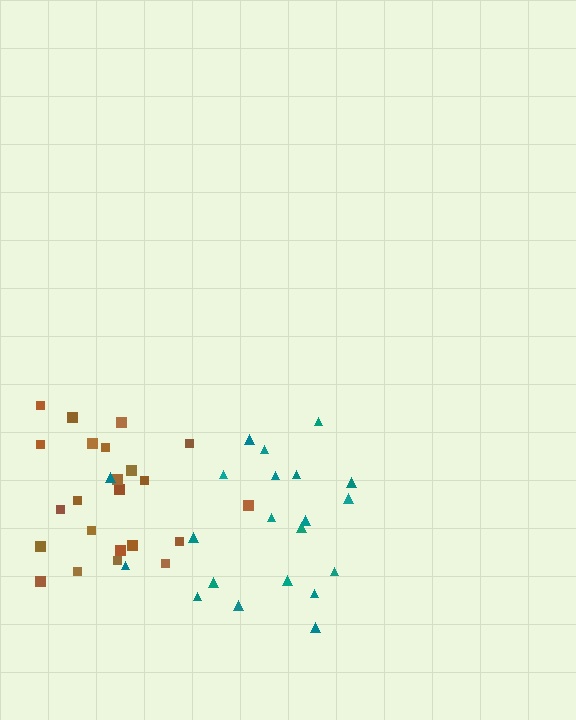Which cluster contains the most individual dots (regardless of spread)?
Brown (23).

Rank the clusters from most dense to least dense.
brown, teal.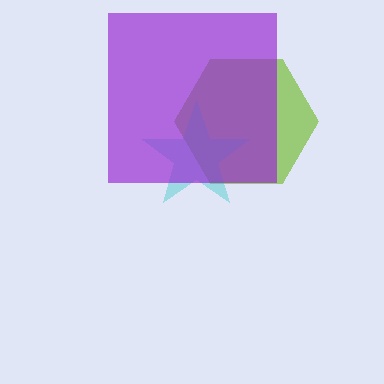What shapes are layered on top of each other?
The layered shapes are: a lime hexagon, a cyan star, a purple square.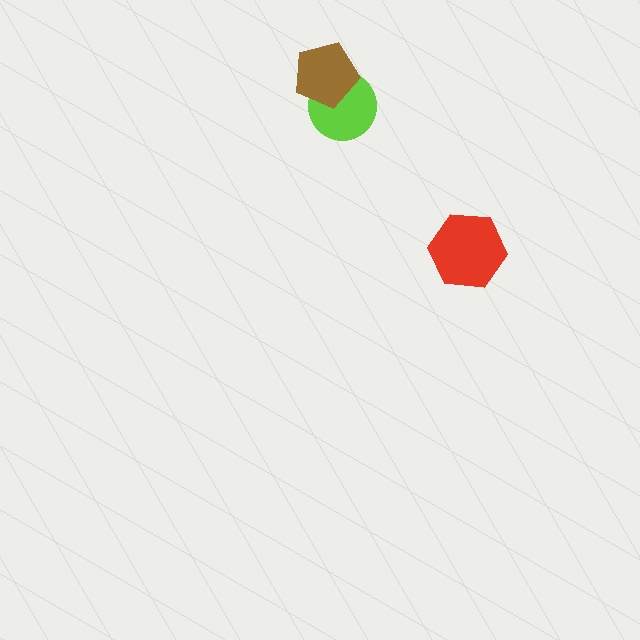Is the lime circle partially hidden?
Yes, it is partially covered by another shape.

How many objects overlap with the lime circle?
1 object overlaps with the lime circle.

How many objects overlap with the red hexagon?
0 objects overlap with the red hexagon.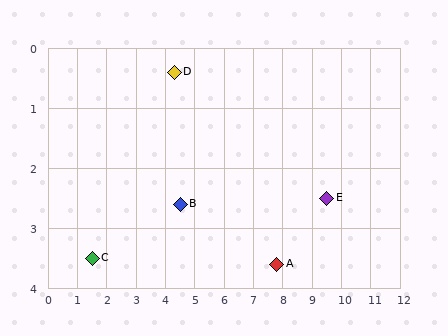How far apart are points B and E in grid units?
Points B and E are about 5.0 grid units apart.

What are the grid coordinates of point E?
Point E is at approximately (9.5, 2.5).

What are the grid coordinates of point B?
Point B is at approximately (4.5, 2.6).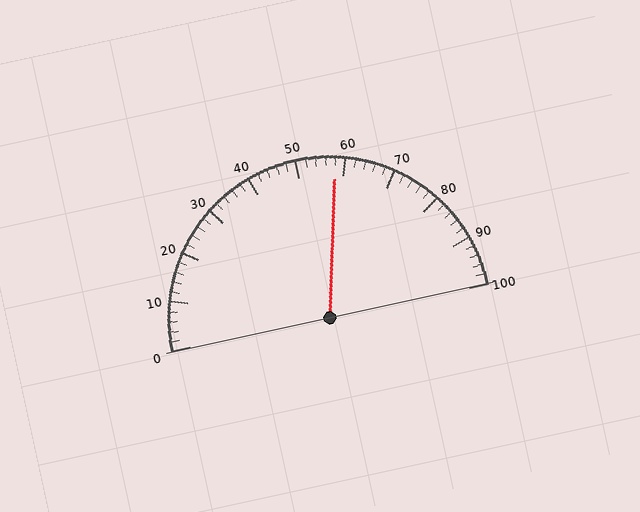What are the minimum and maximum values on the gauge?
The gauge ranges from 0 to 100.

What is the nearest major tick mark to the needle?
The nearest major tick mark is 60.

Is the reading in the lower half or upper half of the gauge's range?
The reading is in the upper half of the range (0 to 100).